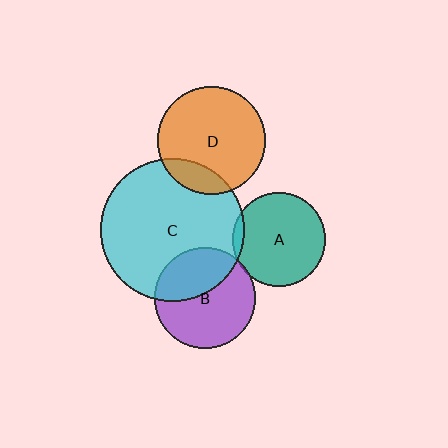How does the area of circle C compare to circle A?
Approximately 2.4 times.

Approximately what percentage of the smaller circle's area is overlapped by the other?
Approximately 5%.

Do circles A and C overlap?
Yes.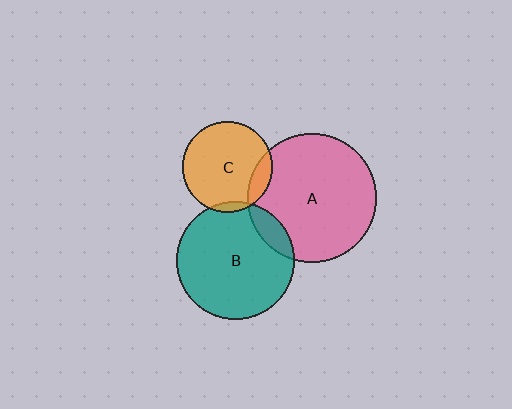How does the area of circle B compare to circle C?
Approximately 1.7 times.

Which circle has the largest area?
Circle A (pink).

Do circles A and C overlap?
Yes.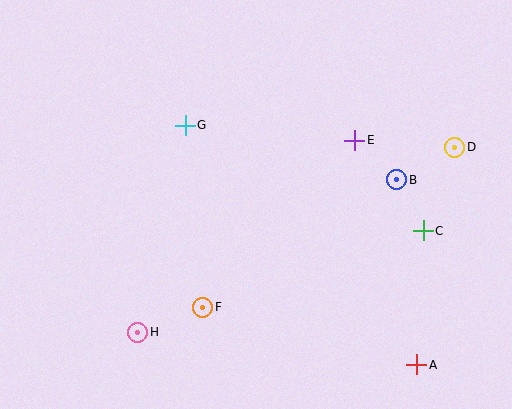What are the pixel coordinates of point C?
Point C is at (423, 231).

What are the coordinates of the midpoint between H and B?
The midpoint between H and B is at (267, 256).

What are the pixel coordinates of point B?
Point B is at (397, 180).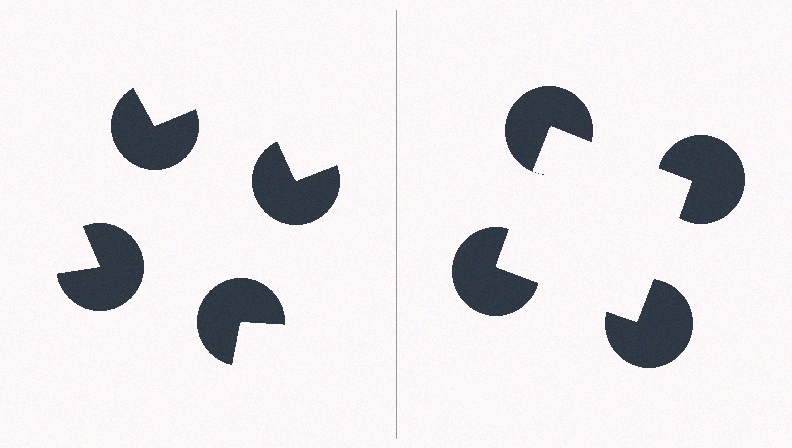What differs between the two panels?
The pac-man discs are positioned identically on both sides; only the wedge orientations differ. On the right they align to a square; on the left they are misaligned.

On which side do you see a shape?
An illusory square appears on the right side. On the left side the wedge cuts are rotated, so no coherent shape forms.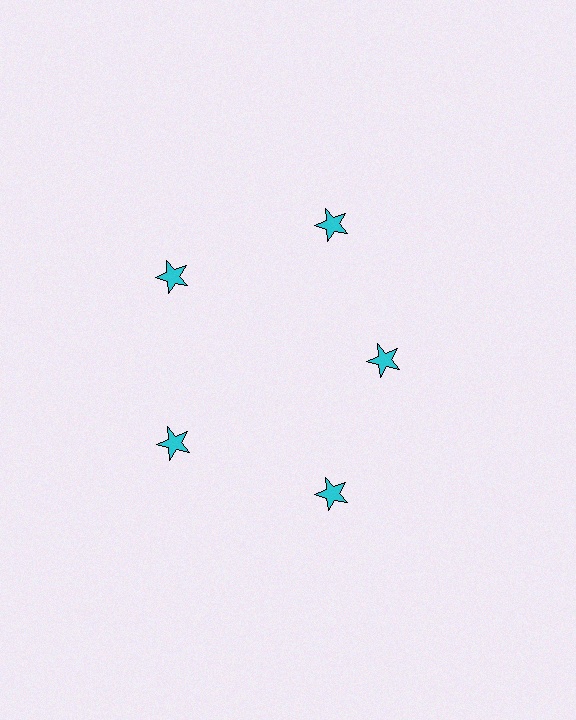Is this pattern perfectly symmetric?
No. The 5 cyan stars are arranged in a ring, but one element near the 3 o'clock position is pulled inward toward the center, breaking the 5-fold rotational symmetry.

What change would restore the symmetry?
The symmetry would be restored by moving it outward, back onto the ring so that all 5 stars sit at equal angles and equal distance from the center.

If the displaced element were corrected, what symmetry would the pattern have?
It would have 5-fold rotational symmetry — the pattern would map onto itself every 72 degrees.